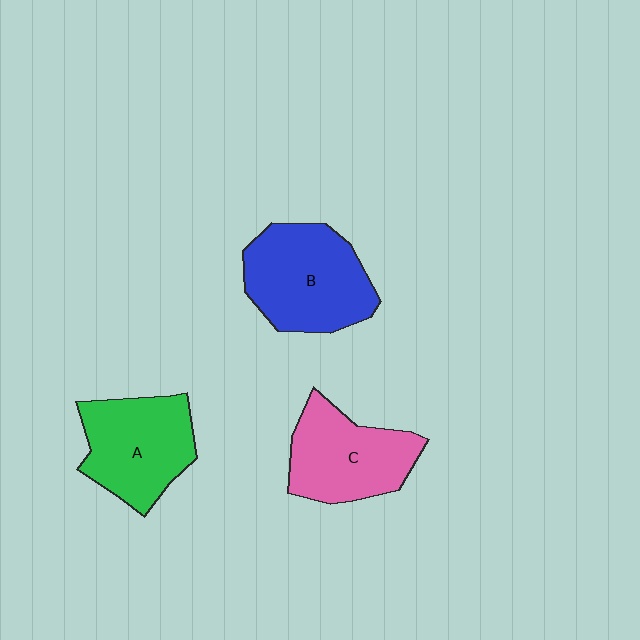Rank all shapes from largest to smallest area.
From largest to smallest: B (blue), A (green), C (pink).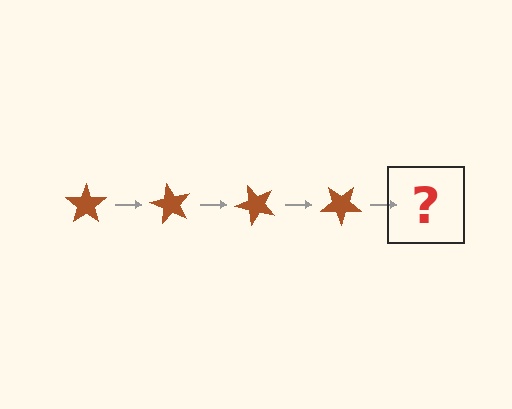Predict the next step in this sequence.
The next step is a brown star rotated 240 degrees.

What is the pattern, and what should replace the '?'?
The pattern is that the star rotates 60 degrees each step. The '?' should be a brown star rotated 240 degrees.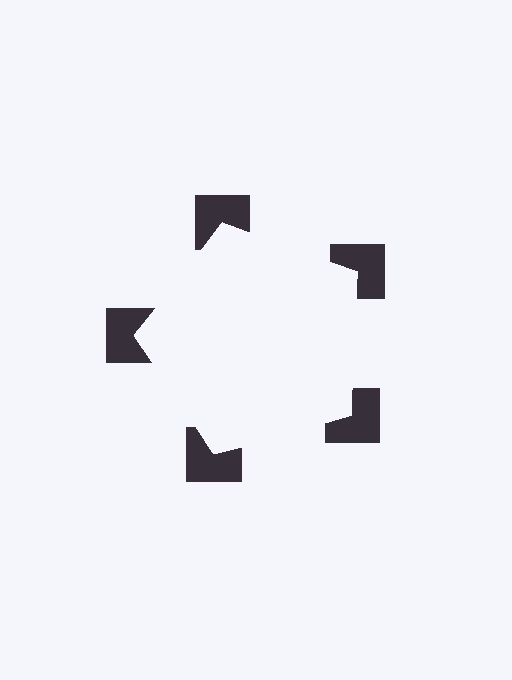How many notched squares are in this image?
There are 5 — one at each vertex of the illusory pentagon.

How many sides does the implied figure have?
5 sides.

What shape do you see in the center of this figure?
An illusory pentagon — its edges are inferred from the aligned wedge cuts in the notched squares, not physically drawn.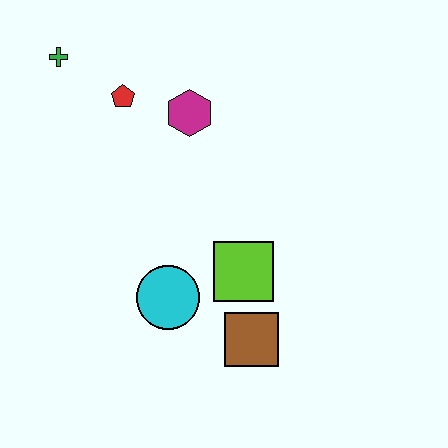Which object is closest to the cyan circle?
The lime square is closest to the cyan circle.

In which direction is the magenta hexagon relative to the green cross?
The magenta hexagon is to the right of the green cross.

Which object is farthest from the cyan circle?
The green cross is farthest from the cyan circle.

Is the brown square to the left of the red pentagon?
No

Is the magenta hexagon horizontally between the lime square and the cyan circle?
Yes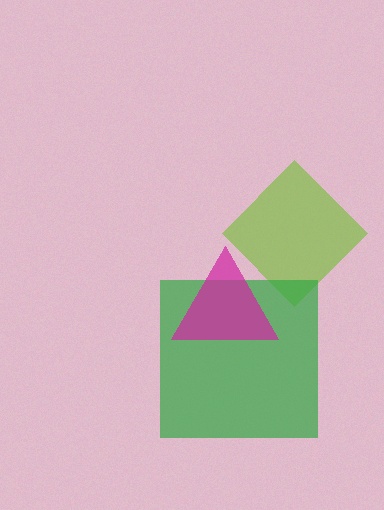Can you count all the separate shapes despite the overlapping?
Yes, there are 3 separate shapes.